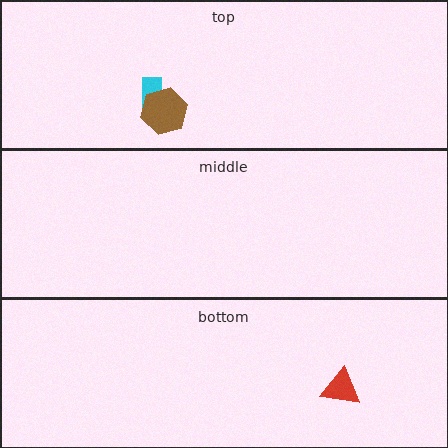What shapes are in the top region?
The cyan rectangle, the brown hexagon.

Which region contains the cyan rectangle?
The top region.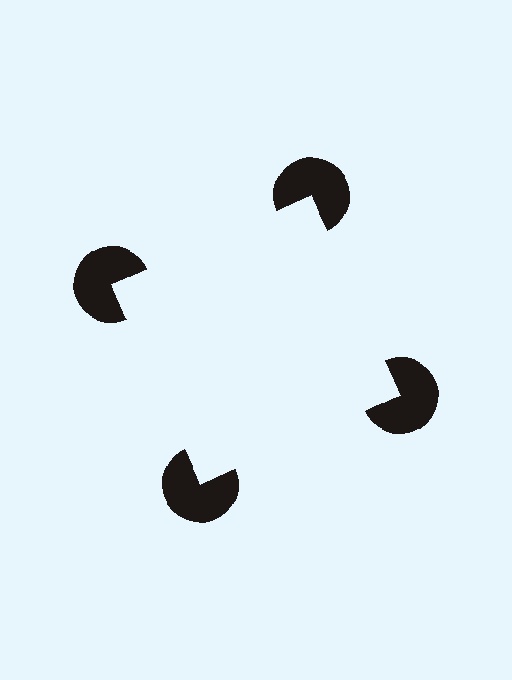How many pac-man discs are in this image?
There are 4 — one at each vertex of the illusory square.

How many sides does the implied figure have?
4 sides.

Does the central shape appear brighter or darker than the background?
It typically appears slightly brighter than the background, even though no actual brightness change is drawn.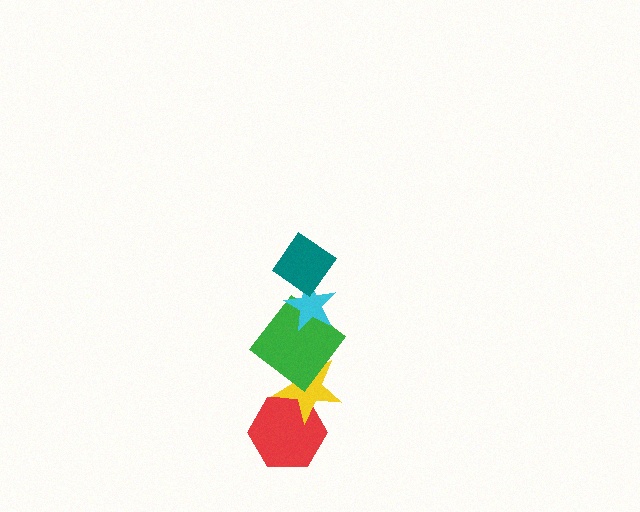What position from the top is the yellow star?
The yellow star is 4th from the top.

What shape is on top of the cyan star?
The teal diamond is on top of the cyan star.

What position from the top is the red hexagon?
The red hexagon is 5th from the top.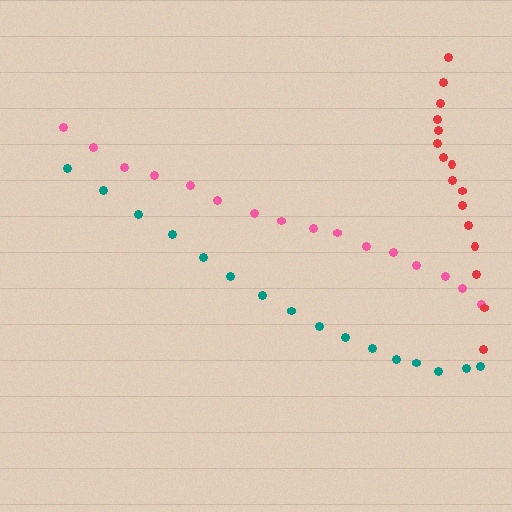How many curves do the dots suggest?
There are 3 distinct paths.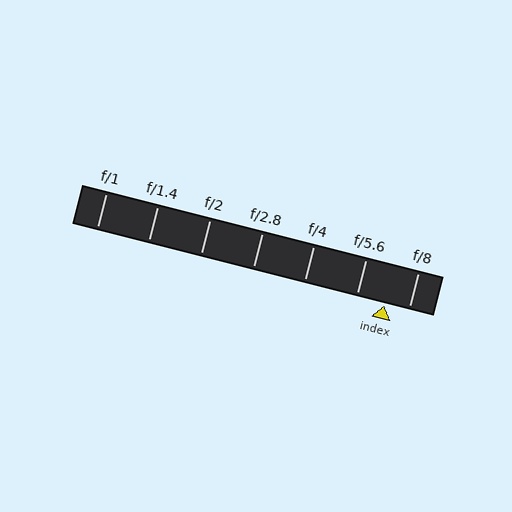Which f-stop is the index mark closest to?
The index mark is closest to f/8.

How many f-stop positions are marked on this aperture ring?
There are 7 f-stop positions marked.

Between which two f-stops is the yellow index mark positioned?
The index mark is between f/5.6 and f/8.